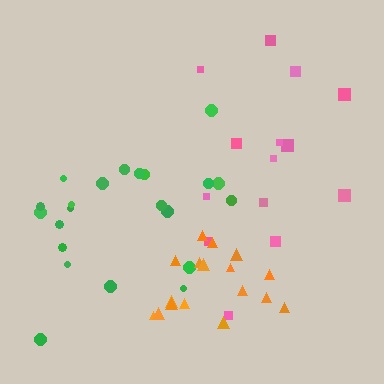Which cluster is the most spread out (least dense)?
Pink.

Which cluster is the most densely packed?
Orange.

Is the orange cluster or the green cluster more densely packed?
Orange.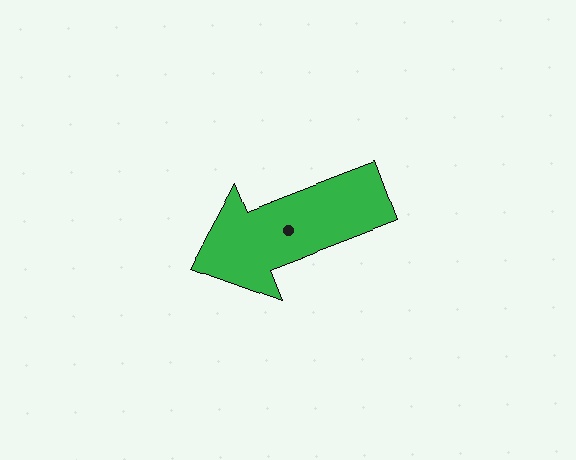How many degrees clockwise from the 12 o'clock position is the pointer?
Approximately 249 degrees.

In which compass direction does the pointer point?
West.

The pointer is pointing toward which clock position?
Roughly 8 o'clock.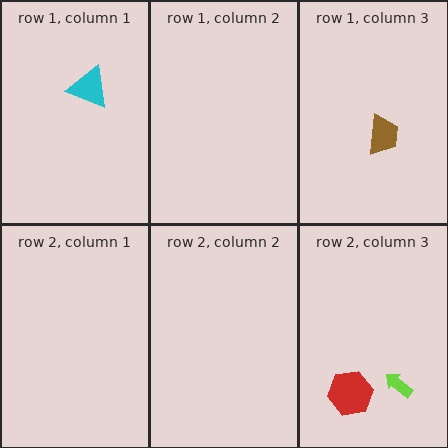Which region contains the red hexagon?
The row 2, column 3 region.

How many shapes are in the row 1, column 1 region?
1.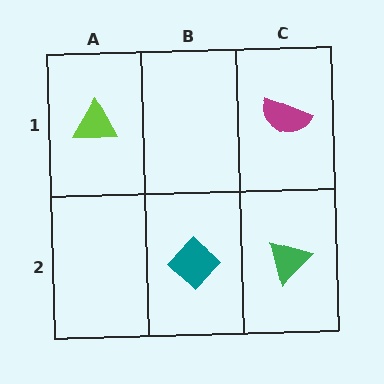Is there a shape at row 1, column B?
No, that cell is empty.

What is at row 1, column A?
A lime triangle.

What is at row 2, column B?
A teal diamond.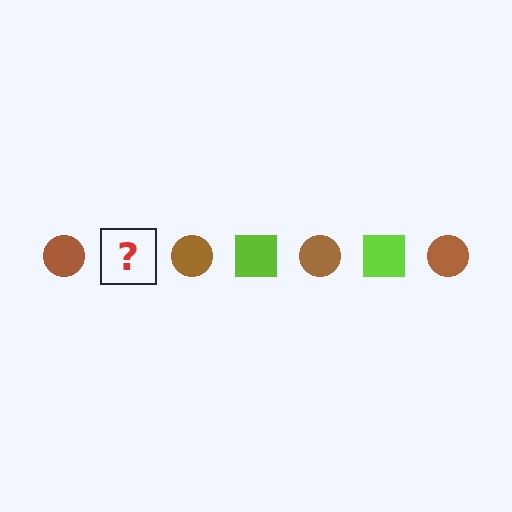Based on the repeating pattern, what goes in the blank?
The blank should be a lime square.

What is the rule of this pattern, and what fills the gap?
The rule is that the pattern alternates between brown circle and lime square. The gap should be filled with a lime square.